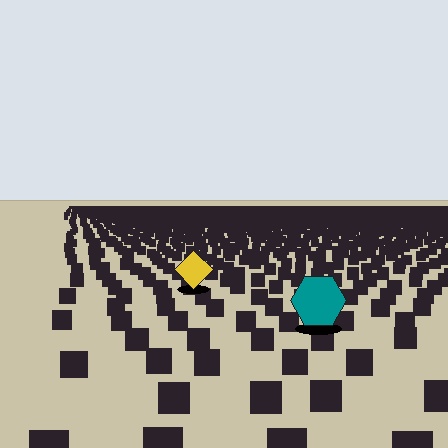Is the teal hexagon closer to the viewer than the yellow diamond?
Yes. The teal hexagon is closer — you can tell from the texture gradient: the ground texture is coarser near it.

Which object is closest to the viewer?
The teal hexagon is closest. The texture marks near it are larger and more spread out.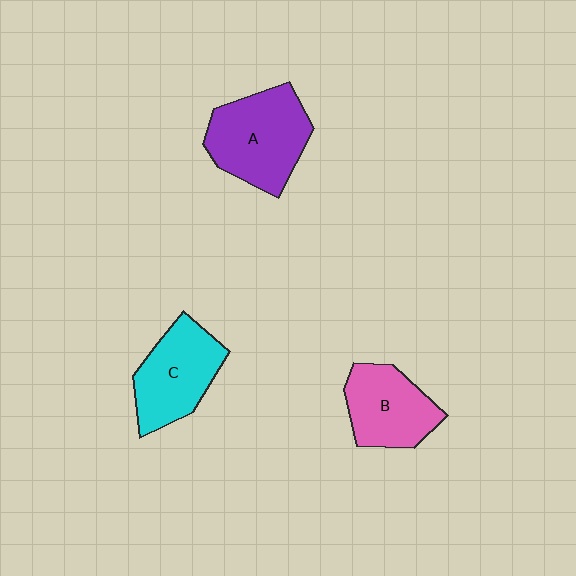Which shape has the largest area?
Shape A (purple).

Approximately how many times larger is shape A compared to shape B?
Approximately 1.3 times.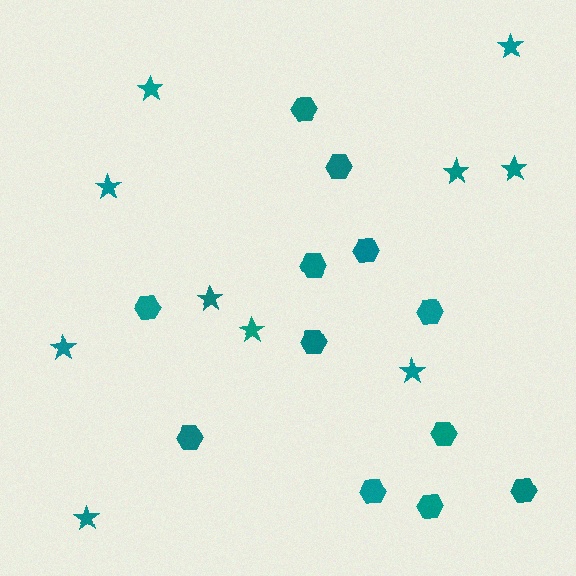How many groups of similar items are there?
There are 2 groups: one group of hexagons (12) and one group of stars (10).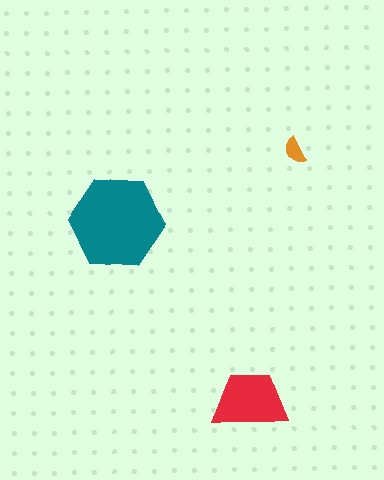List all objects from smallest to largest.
The orange semicircle, the red trapezoid, the teal hexagon.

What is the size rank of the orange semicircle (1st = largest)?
3rd.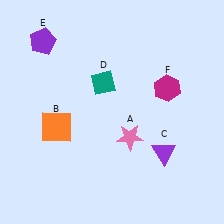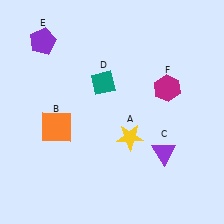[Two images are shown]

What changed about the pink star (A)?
In Image 1, A is pink. In Image 2, it changed to yellow.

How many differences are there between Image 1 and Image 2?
There is 1 difference between the two images.